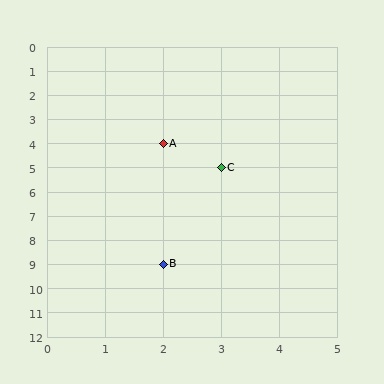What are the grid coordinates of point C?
Point C is at grid coordinates (3, 5).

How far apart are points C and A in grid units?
Points C and A are 1 column and 1 row apart (about 1.4 grid units diagonally).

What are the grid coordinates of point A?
Point A is at grid coordinates (2, 4).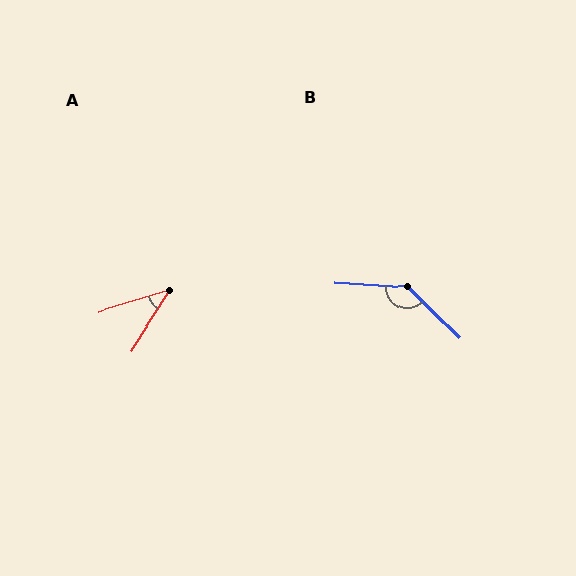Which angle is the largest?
B, at approximately 138 degrees.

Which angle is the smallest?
A, at approximately 40 degrees.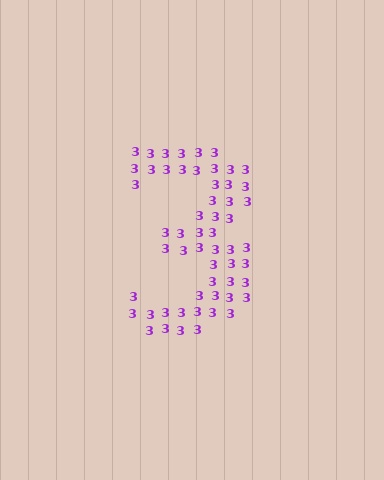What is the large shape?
The large shape is the digit 3.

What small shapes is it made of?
It is made of small digit 3's.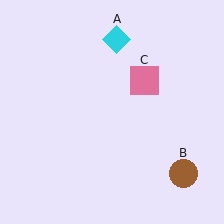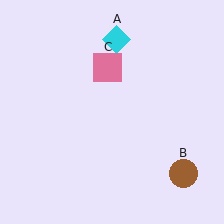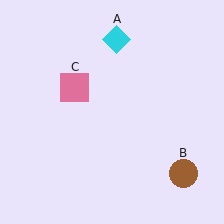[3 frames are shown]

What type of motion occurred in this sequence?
The pink square (object C) rotated counterclockwise around the center of the scene.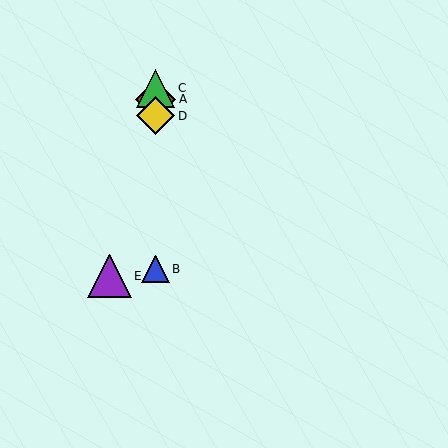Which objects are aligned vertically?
Objects A, B, C, D are aligned vertically.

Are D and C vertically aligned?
Yes, both are at x≈156.